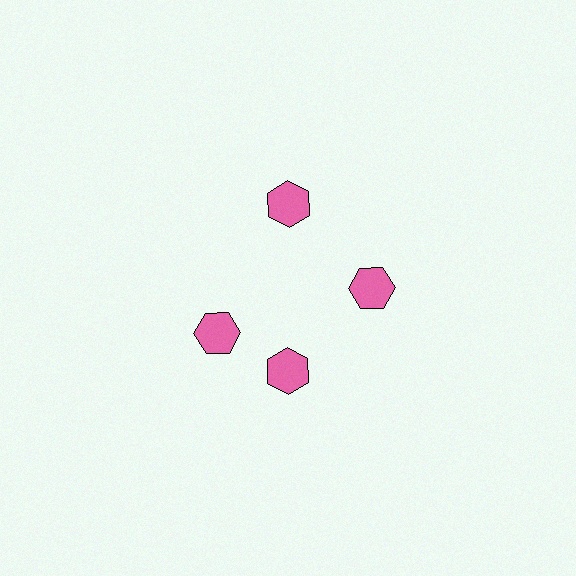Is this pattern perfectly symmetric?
No. The 4 pink hexagons are arranged in a ring, but one element near the 9 o'clock position is rotated out of alignment along the ring, breaking the 4-fold rotational symmetry.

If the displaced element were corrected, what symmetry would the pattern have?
It would have 4-fold rotational symmetry — the pattern would map onto itself every 90 degrees.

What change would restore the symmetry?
The symmetry would be restored by rotating it back into even spacing with its neighbors so that all 4 hexagons sit at equal angles and equal distance from the center.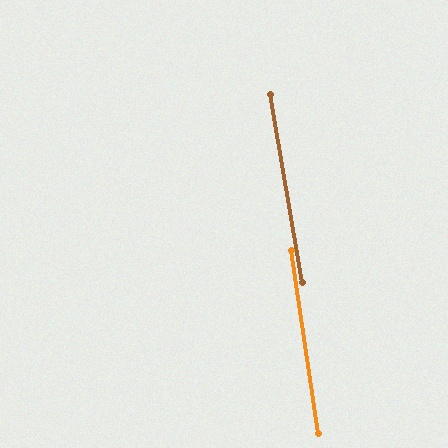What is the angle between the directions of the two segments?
Approximately 1 degree.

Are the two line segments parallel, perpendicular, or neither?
Parallel — their directions differ by only 1.0°.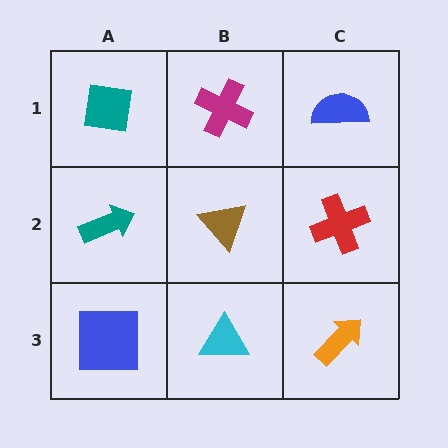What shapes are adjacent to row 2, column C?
A blue semicircle (row 1, column C), an orange arrow (row 3, column C), a brown triangle (row 2, column B).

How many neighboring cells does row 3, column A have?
2.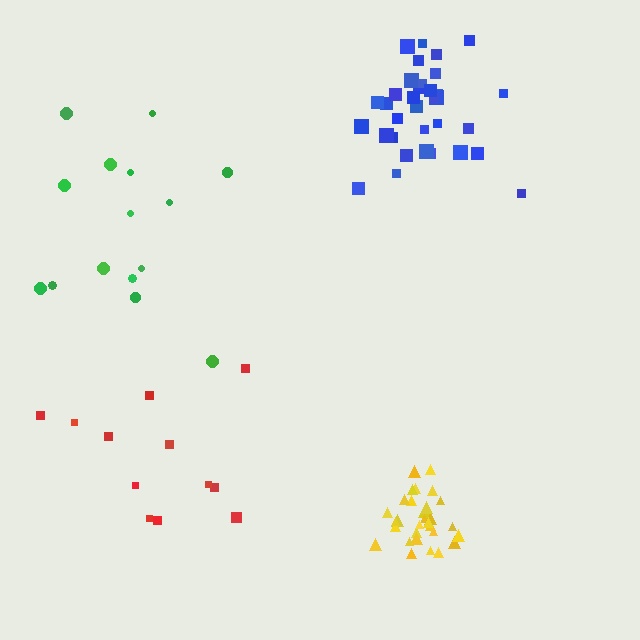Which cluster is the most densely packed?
Yellow.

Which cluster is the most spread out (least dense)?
Green.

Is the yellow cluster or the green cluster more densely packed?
Yellow.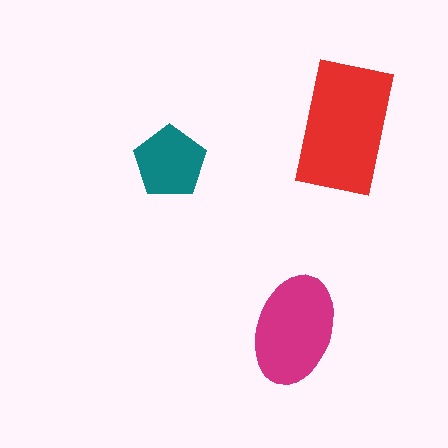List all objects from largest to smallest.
The red rectangle, the magenta ellipse, the teal pentagon.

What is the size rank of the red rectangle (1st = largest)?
1st.